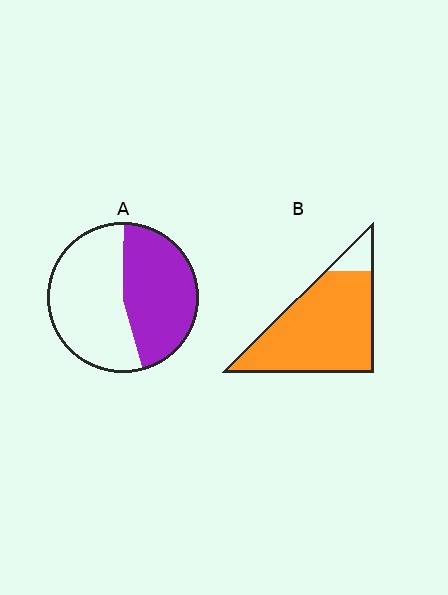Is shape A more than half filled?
No.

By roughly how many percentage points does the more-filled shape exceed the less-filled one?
By roughly 45 percentage points (B over A).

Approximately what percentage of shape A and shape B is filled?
A is approximately 45% and B is approximately 90%.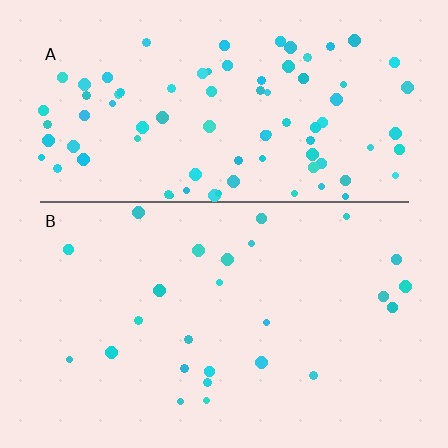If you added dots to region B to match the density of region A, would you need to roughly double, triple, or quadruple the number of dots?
Approximately triple.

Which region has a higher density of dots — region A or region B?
A (the top).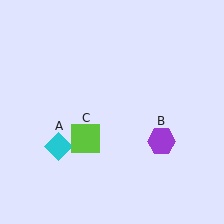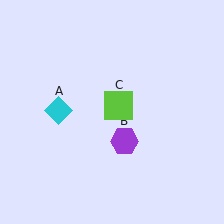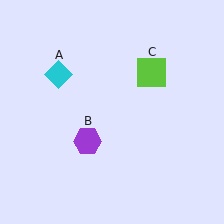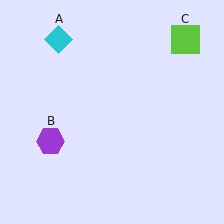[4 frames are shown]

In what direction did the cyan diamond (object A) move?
The cyan diamond (object A) moved up.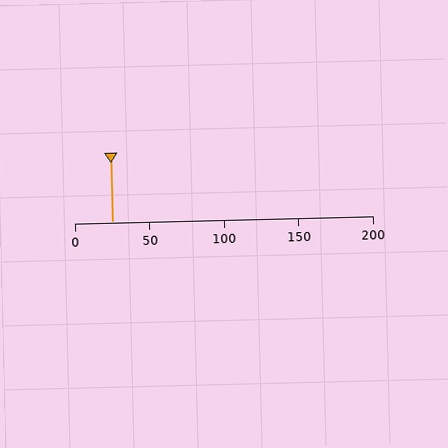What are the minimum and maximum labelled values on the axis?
The axis runs from 0 to 200.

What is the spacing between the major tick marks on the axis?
The major ticks are spaced 50 apart.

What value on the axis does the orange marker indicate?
The marker indicates approximately 25.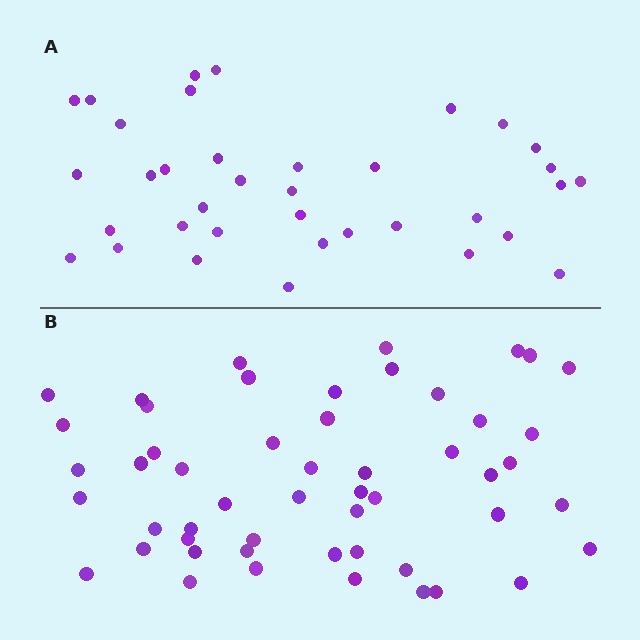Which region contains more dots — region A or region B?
Region B (the bottom region) has more dots.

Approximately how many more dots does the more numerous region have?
Region B has approximately 15 more dots than region A.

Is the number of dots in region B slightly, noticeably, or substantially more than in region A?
Region B has noticeably more, but not dramatically so. The ratio is roughly 1.4 to 1.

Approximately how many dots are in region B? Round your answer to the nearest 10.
About 50 dots. (The exact count is 52, which rounds to 50.)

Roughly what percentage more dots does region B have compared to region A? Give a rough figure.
About 45% more.